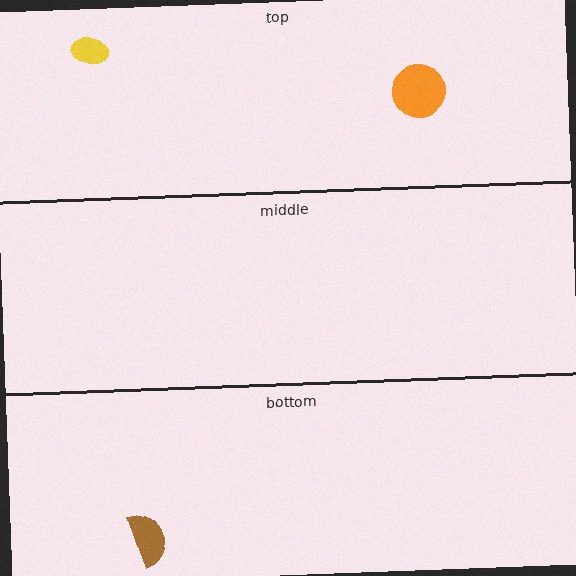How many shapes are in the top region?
2.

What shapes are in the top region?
The orange circle, the yellow ellipse.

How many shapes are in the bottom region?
1.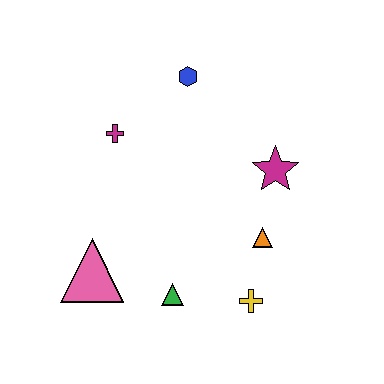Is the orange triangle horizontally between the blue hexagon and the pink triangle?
No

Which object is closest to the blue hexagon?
The magenta cross is closest to the blue hexagon.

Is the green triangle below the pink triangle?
Yes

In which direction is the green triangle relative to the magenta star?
The green triangle is below the magenta star.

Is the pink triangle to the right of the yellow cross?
No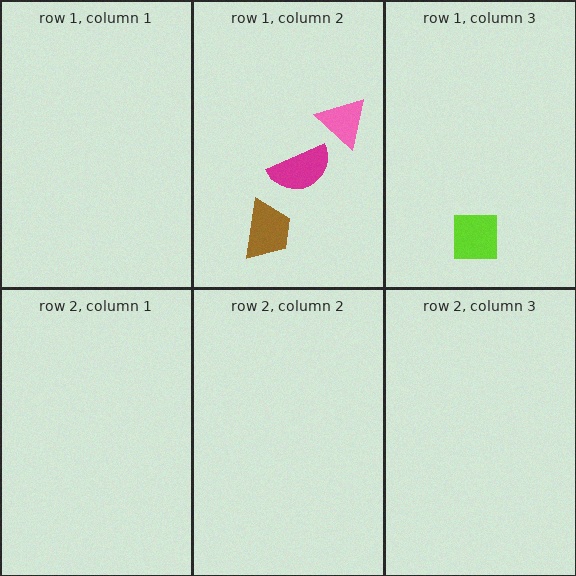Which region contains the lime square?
The row 1, column 3 region.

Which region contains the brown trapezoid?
The row 1, column 2 region.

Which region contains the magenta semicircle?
The row 1, column 2 region.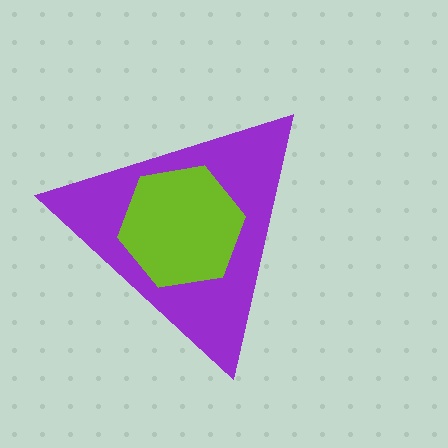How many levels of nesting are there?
2.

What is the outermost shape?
The purple triangle.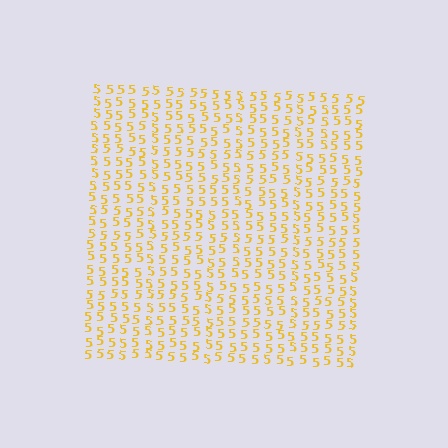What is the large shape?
The large shape is a square.